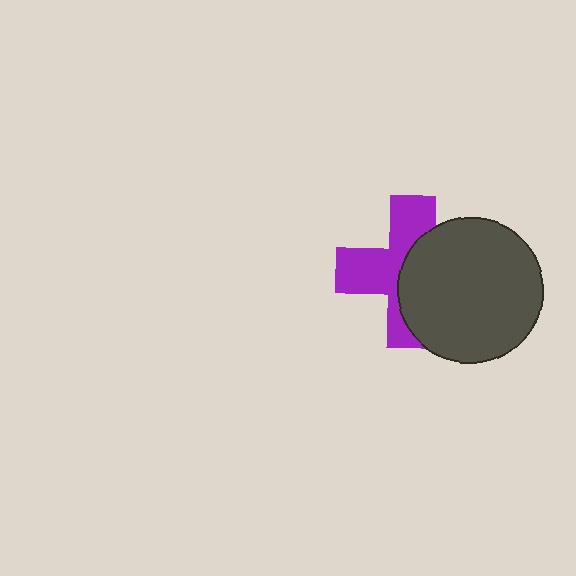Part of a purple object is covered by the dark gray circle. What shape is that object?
It is a cross.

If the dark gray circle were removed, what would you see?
You would see the complete purple cross.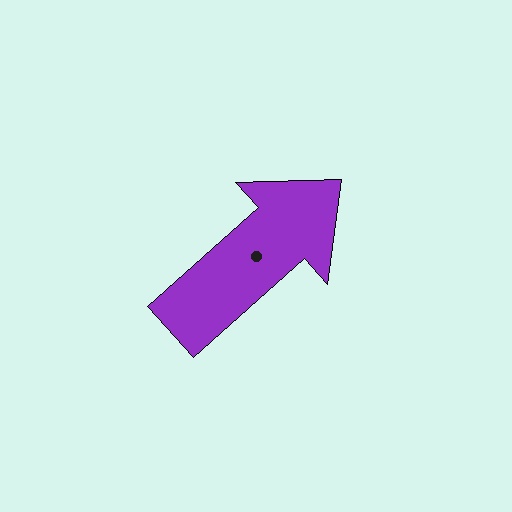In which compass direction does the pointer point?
Northeast.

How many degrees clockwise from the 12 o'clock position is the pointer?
Approximately 48 degrees.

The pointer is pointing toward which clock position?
Roughly 2 o'clock.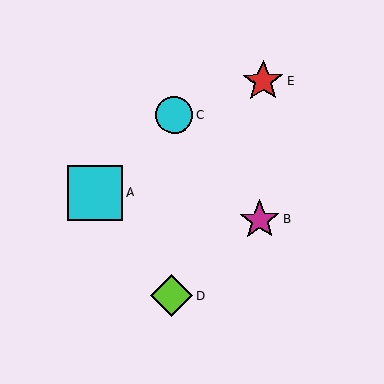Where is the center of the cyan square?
The center of the cyan square is at (95, 193).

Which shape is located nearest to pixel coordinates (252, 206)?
The magenta star (labeled B) at (260, 220) is nearest to that location.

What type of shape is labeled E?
Shape E is a red star.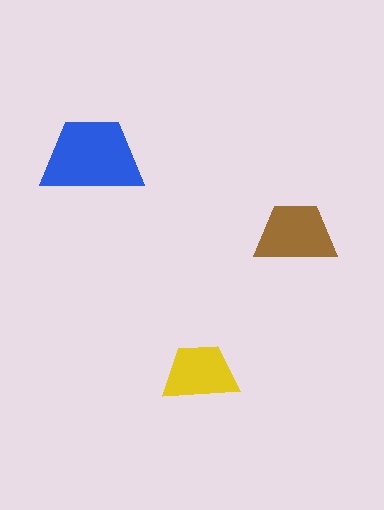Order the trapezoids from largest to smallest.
the blue one, the brown one, the yellow one.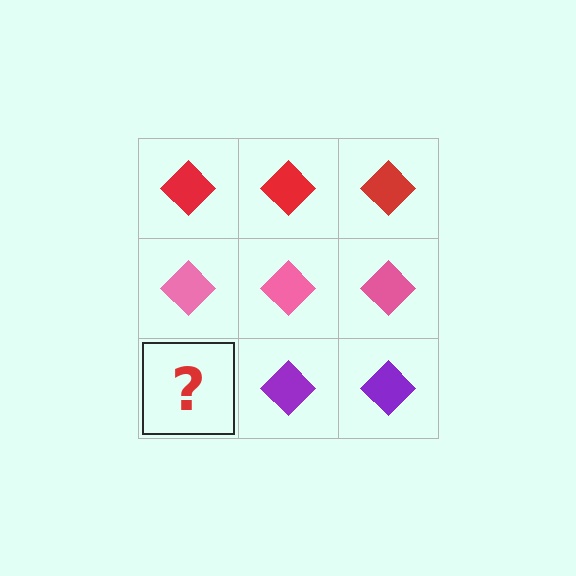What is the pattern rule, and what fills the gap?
The rule is that each row has a consistent color. The gap should be filled with a purple diamond.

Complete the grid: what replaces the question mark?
The question mark should be replaced with a purple diamond.